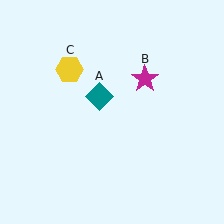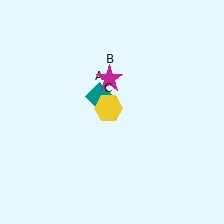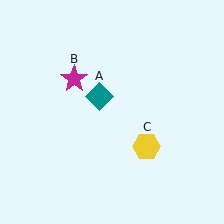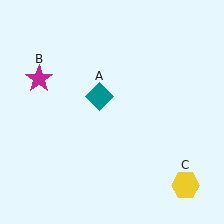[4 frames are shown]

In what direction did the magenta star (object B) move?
The magenta star (object B) moved left.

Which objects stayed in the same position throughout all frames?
Teal diamond (object A) remained stationary.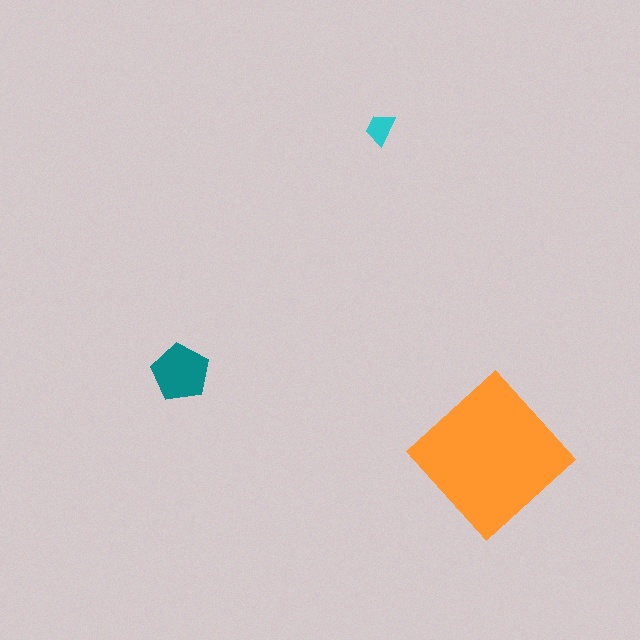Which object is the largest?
The orange diamond.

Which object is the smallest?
The cyan trapezoid.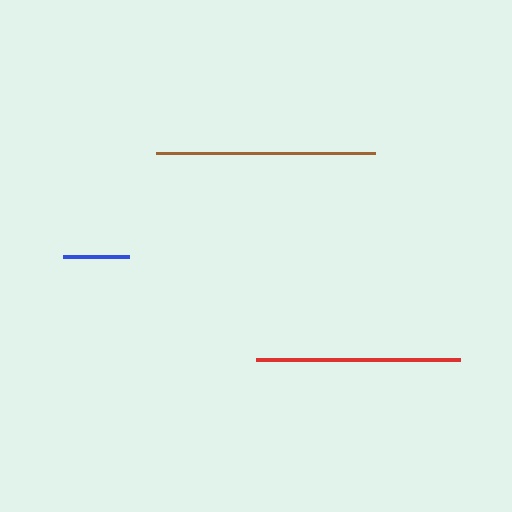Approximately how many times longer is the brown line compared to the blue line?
The brown line is approximately 3.3 times the length of the blue line.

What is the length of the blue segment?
The blue segment is approximately 66 pixels long.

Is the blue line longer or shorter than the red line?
The red line is longer than the blue line.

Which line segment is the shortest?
The blue line is the shortest at approximately 66 pixels.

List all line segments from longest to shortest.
From longest to shortest: brown, red, blue.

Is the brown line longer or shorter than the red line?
The brown line is longer than the red line.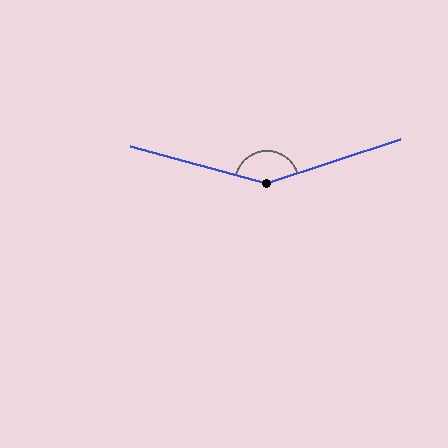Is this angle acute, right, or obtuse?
It is obtuse.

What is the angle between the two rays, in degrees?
Approximately 147 degrees.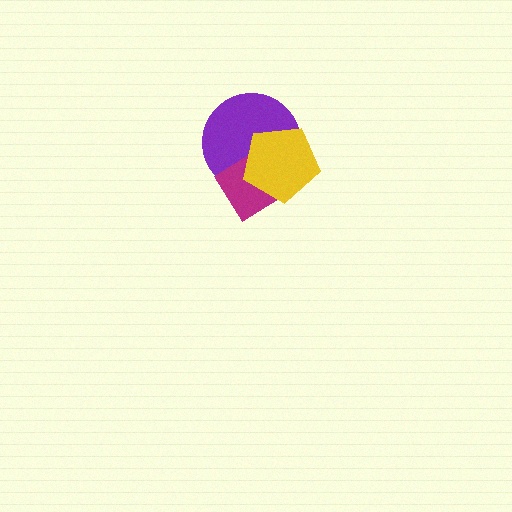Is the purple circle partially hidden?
Yes, it is partially covered by another shape.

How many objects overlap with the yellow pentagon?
2 objects overlap with the yellow pentagon.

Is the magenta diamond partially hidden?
Yes, it is partially covered by another shape.